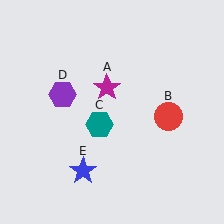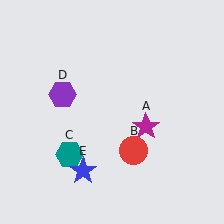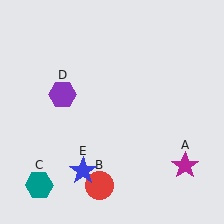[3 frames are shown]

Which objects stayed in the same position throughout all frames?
Purple hexagon (object D) and blue star (object E) remained stationary.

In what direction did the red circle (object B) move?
The red circle (object B) moved down and to the left.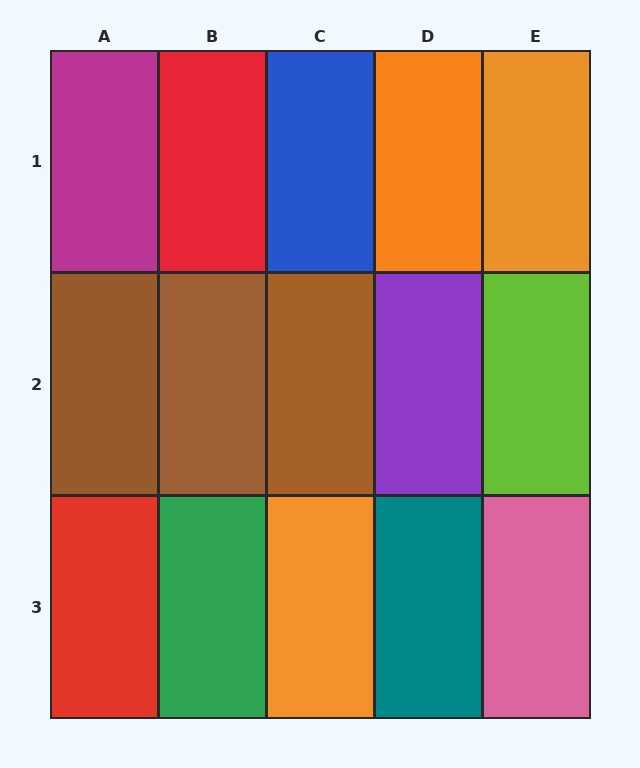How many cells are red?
2 cells are red.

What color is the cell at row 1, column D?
Orange.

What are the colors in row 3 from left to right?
Red, green, orange, teal, pink.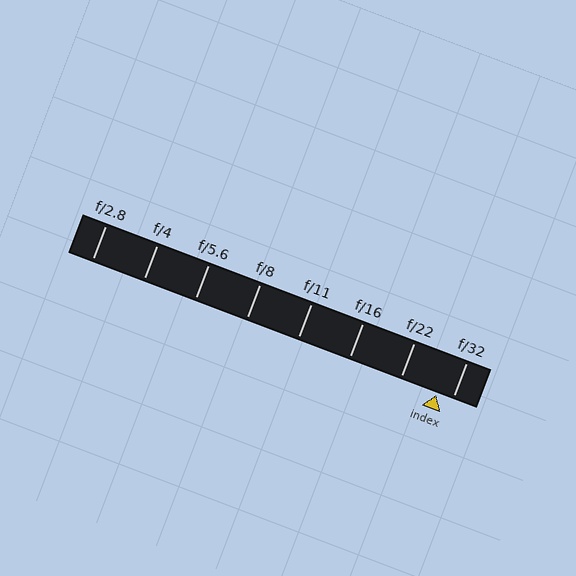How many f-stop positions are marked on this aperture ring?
There are 8 f-stop positions marked.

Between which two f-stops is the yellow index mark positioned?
The index mark is between f/22 and f/32.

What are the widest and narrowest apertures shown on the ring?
The widest aperture shown is f/2.8 and the narrowest is f/32.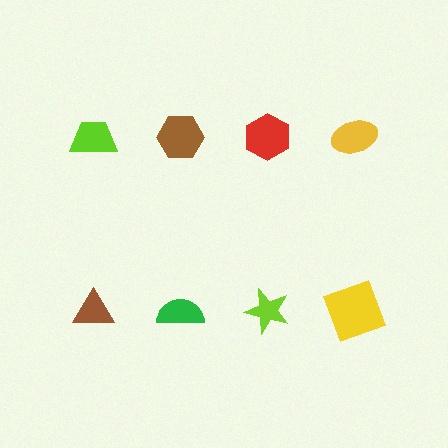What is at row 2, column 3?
A lime star.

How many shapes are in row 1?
4 shapes.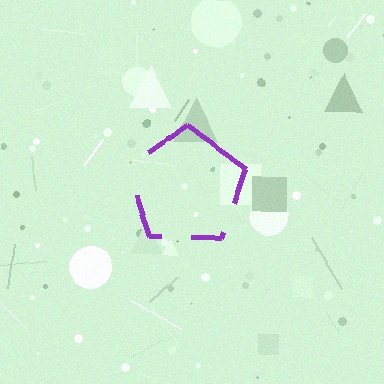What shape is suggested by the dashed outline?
The dashed outline suggests a pentagon.